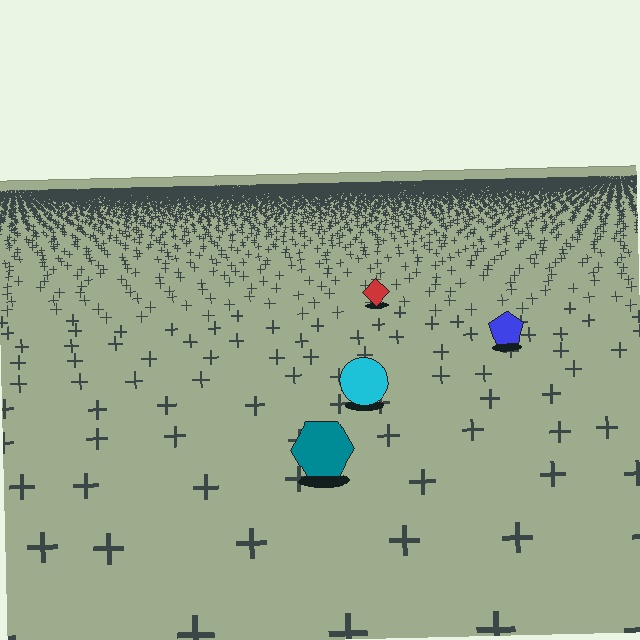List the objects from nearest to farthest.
From nearest to farthest: the teal hexagon, the cyan circle, the blue pentagon, the red diamond.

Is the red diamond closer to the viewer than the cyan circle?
No. The cyan circle is closer — you can tell from the texture gradient: the ground texture is coarser near it.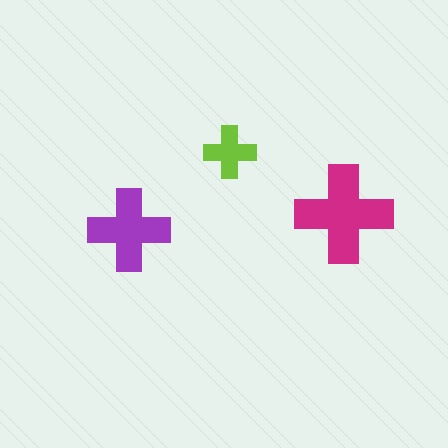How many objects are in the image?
There are 3 objects in the image.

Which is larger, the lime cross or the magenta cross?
The magenta one.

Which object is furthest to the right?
The magenta cross is rightmost.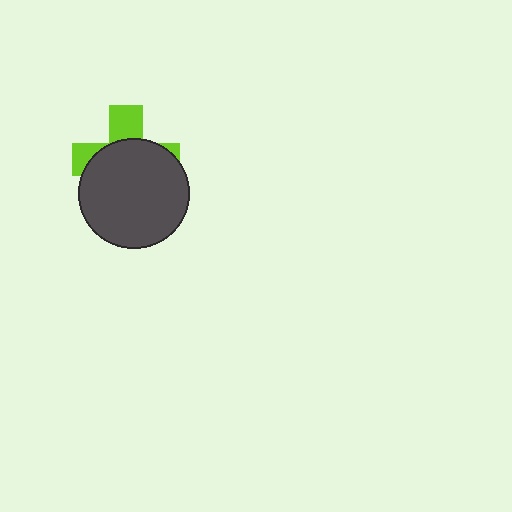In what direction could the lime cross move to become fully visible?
The lime cross could move up. That would shift it out from behind the dark gray circle entirely.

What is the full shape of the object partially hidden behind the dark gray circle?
The partially hidden object is a lime cross.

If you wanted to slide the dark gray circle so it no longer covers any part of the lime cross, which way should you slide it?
Slide it down — that is the most direct way to separate the two shapes.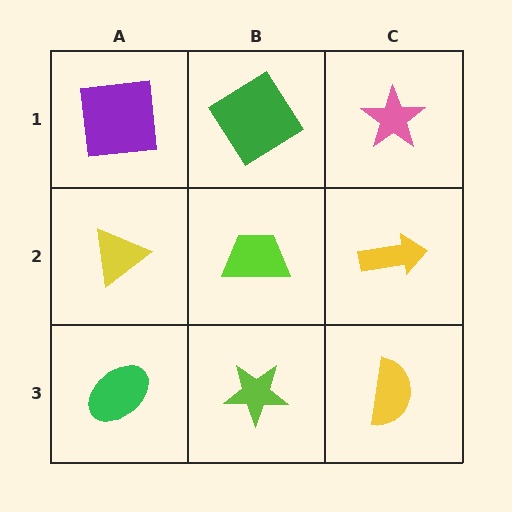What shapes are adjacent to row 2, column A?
A purple square (row 1, column A), a green ellipse (row 3, column A), a lime trapezoid (row 2, column B).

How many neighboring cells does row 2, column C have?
3.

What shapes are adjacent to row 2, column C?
A pink star (row 1, column C), a yellow semicircle (row 3, column C), a lime trapezoid (row 2, column B).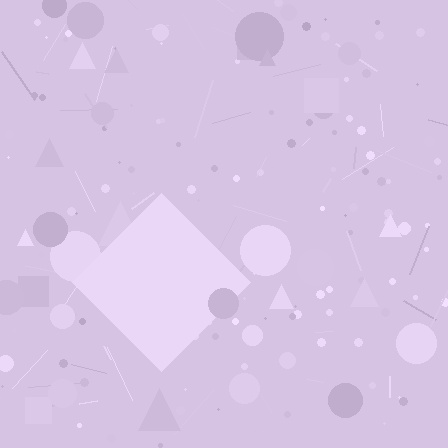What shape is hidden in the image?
A diamond is hidden in the image.